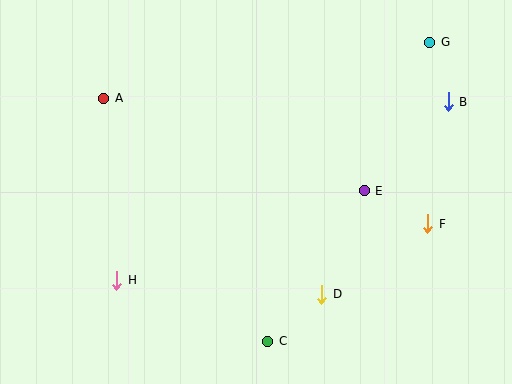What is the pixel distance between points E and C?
The distance between E and C is 179 pixels.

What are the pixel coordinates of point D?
Point D is at (322, 294).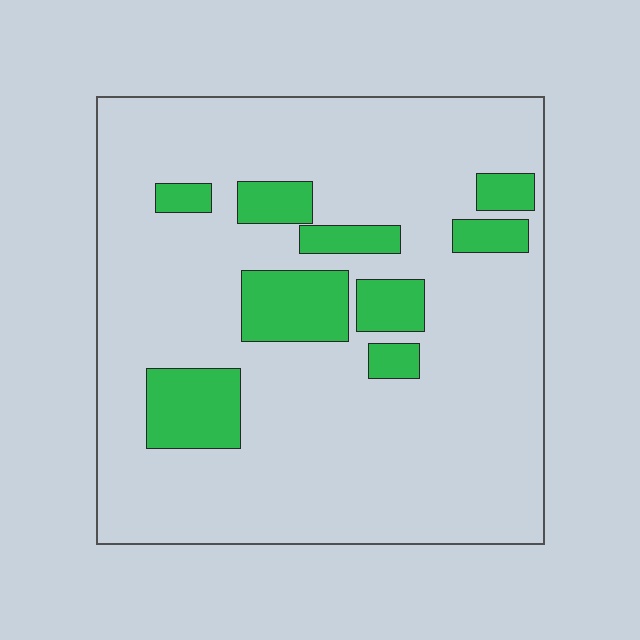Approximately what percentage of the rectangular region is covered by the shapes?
Approximately 15%.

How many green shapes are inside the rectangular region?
9.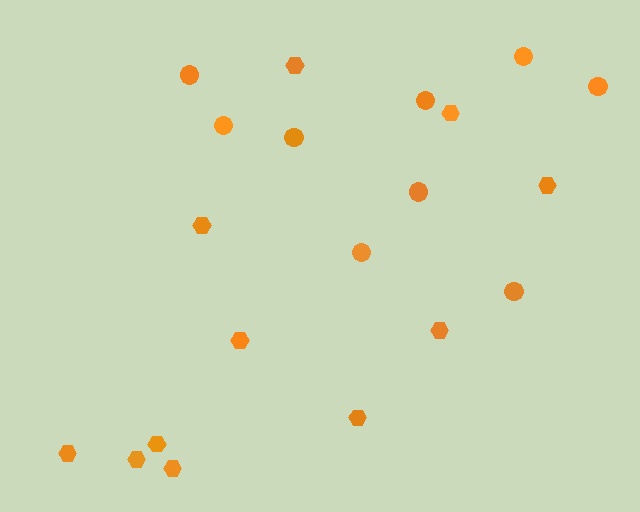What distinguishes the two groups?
There are 2 groups: one group of circles (9) and one group of hexagons (11).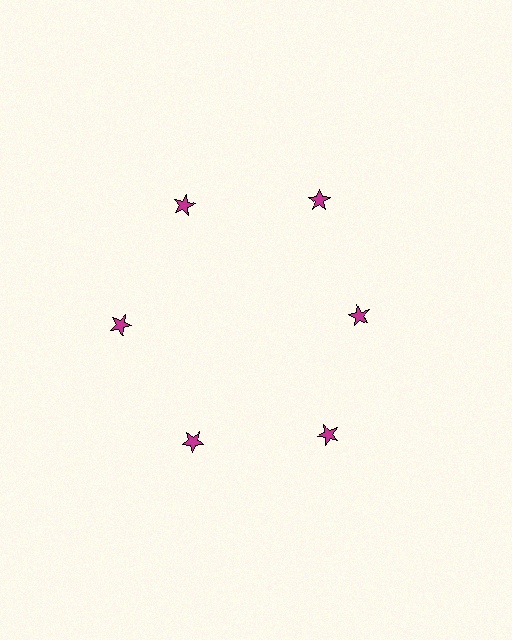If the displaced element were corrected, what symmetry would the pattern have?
It would have 6-fold rotational symmetry — the pattern would map onto itself every 60 degrees.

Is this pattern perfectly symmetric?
No. The 6 magenta stars are arranged in a ring, but one element near the 3 o'clock position is pulled inward toward the center, breaking the 6-fold rotational symmetry.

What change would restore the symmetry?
The symmetry would be restored by moving it outward, back onto the ring so that all 6 stars sit at equal angles and equal distance from the center.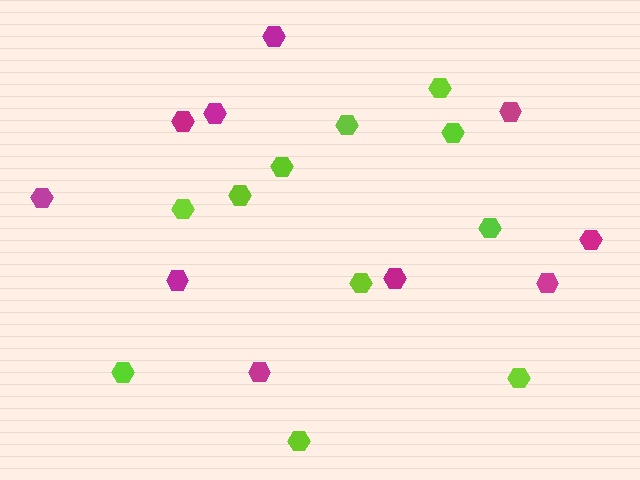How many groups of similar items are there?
There are 2 groups: one group of lime hexagons (11) and one group of magenta hexagons (10).